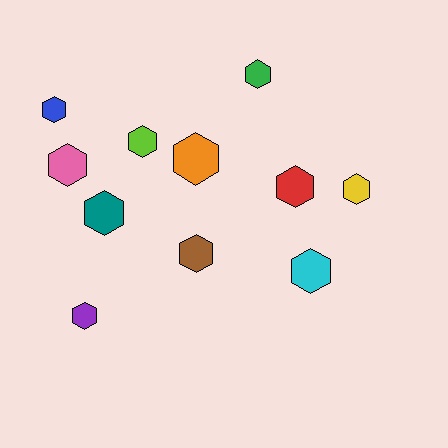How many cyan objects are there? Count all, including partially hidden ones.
There is 1 cyan object.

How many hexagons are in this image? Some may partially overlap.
There are 11 hexagons.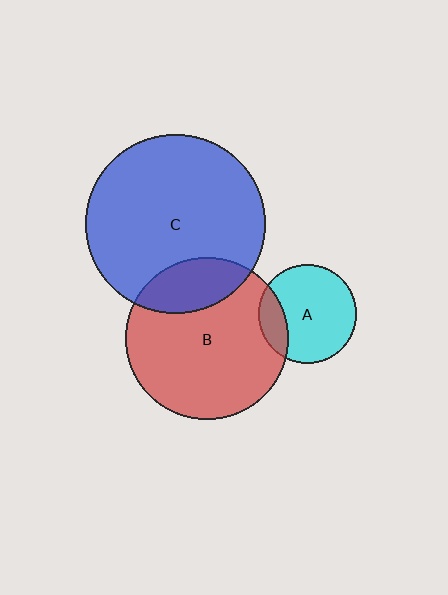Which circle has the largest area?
Circle C (blue).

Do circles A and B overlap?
Yes.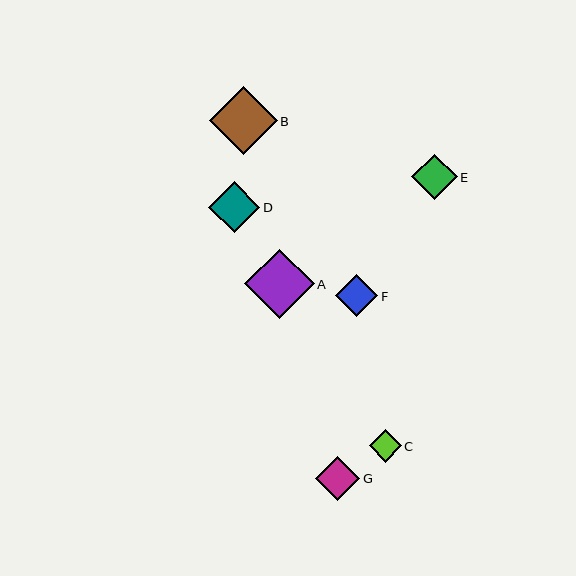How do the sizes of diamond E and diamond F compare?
Diamond E and diamond F are approximately the same size.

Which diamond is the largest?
Diamond A is the largest with a size of approximately 70 pixels.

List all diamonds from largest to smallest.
From largest to smallest: A, B, D, E, G, F, C.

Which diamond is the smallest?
Diamond C is the smallest with a size of approximately 32 pixels.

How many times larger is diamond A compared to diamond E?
Diamond A is approximately 1.5 times the size of diamond E.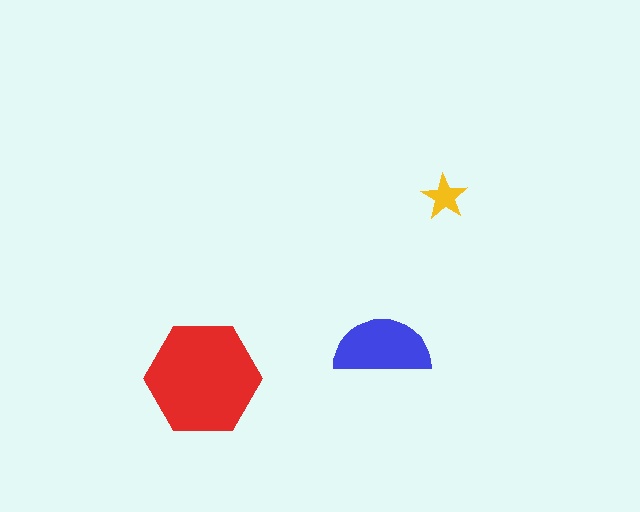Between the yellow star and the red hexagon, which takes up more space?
The red hexagon.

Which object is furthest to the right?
The yellow star is rightmost.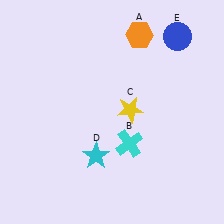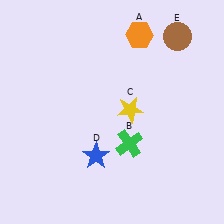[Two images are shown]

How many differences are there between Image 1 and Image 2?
There are 3 differences between the two images.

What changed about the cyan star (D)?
In Image 1, D is cyan. In Image 2, it changed to blue.